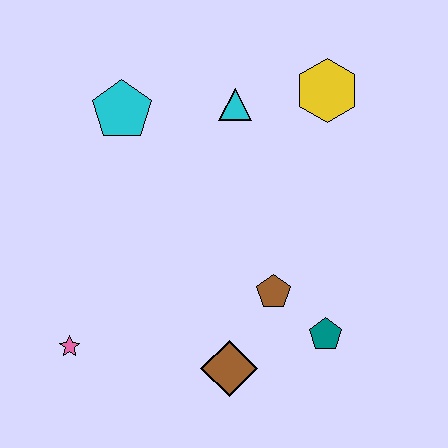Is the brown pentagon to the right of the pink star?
Yes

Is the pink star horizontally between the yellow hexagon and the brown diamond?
No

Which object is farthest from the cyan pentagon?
The teal pentagon is farthest from the cyan pentagon.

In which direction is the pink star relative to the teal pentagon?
The pink star is to the left of the teal pentagon.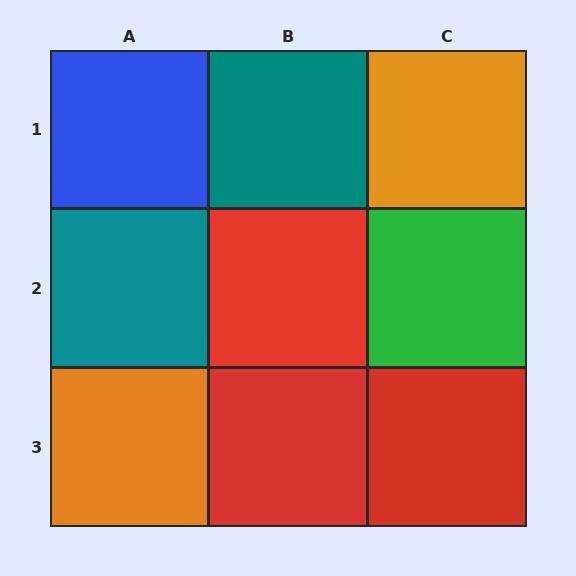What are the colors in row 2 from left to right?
Teal, red, green.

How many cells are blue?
1 cell is blue.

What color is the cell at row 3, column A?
Orange.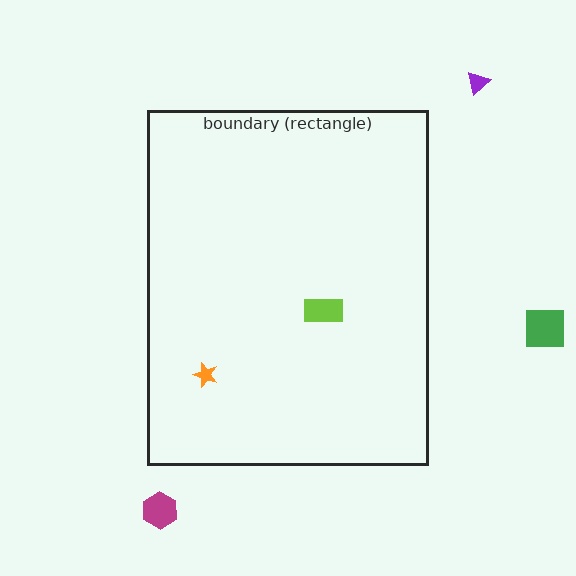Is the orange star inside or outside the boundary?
Inside.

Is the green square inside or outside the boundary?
Outside.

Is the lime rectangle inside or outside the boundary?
Inside.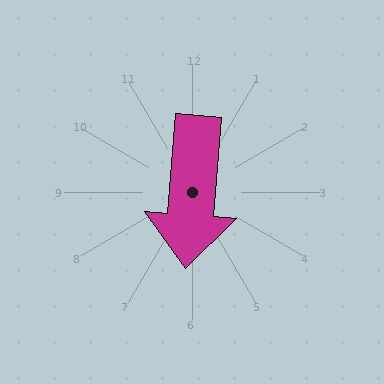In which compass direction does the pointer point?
South.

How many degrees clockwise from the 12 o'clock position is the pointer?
Approximately 185 degrees.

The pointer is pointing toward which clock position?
Roughly 6 o'clock.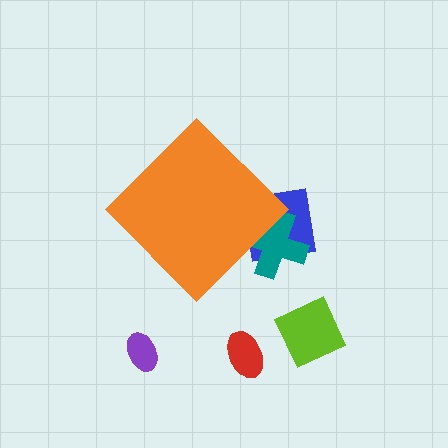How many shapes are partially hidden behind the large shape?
2 shapes are partially hidden.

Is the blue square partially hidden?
Yes, the blue square is partially hidden behind the orange diamond.